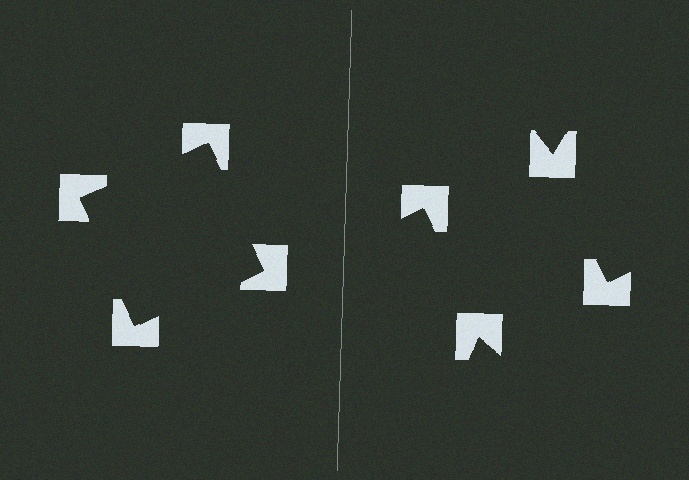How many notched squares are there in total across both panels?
8 — 4 on each side.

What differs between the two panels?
The notched squares are positioned identically on both sides; only the wedge orientations differ. On the left they align to a square; on the right they are misaligned.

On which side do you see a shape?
An illusory square appears on the left side. On the right side the wedge cuts are rotated, so no coherent shape forms.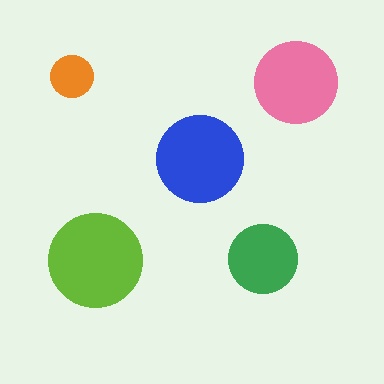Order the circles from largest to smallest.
the lime one, the blue one, the pink one, the green one, the orange one.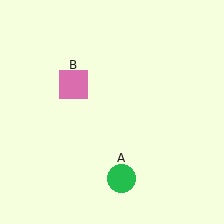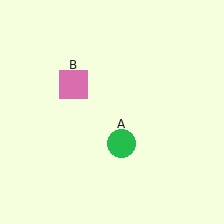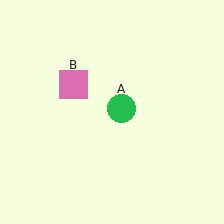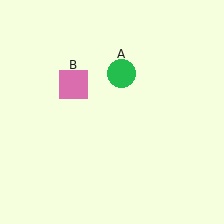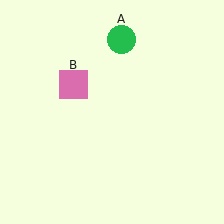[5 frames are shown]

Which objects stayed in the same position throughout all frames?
Pink square (object B) remained stationary.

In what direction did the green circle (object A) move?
The green circle (object A) moved up.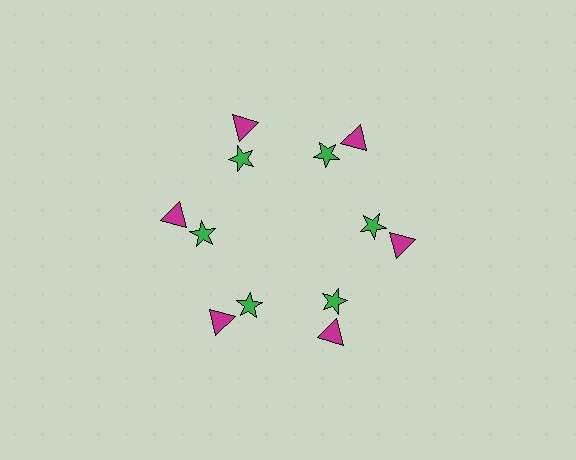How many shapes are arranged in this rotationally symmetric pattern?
There are 12 shapes, arranged in 6 groups of 2.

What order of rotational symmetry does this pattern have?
This pattern has 6-fold rotational symmetry.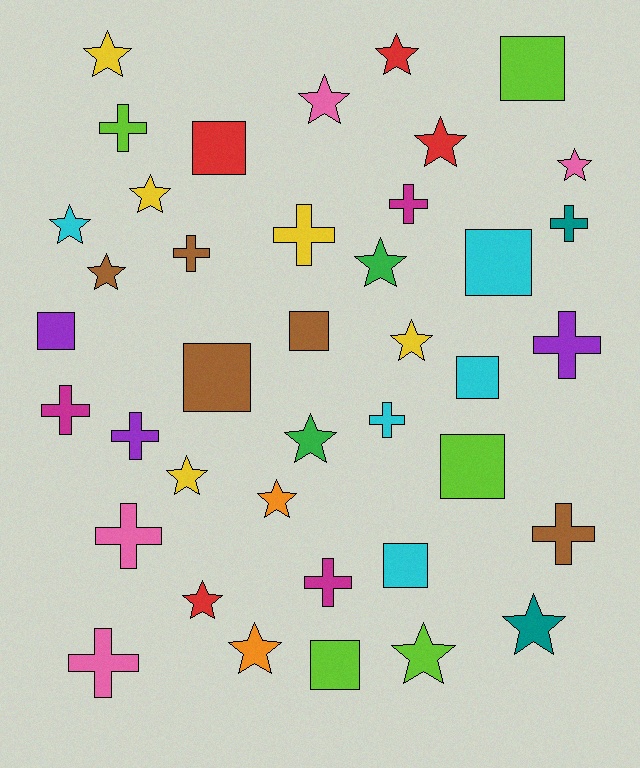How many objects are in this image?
There are 40 objects.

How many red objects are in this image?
There are 4 red objects.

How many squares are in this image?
There are 10 squares.